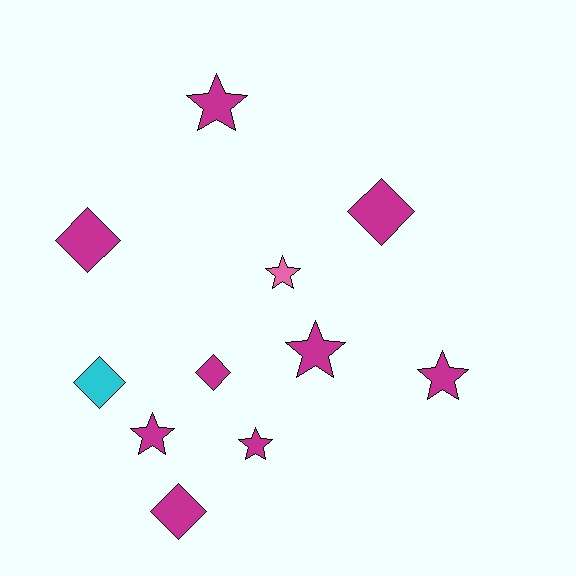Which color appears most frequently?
Magenta, with 9 objects.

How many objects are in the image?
There are 11 objects.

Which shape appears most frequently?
Star, with 6 objects.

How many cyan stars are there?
There are no cyan stars.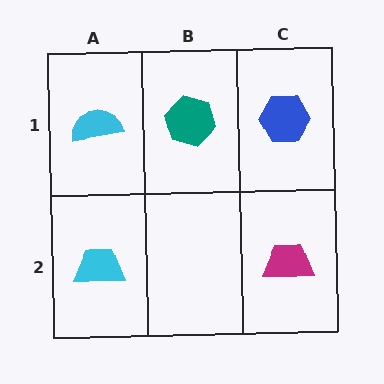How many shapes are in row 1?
3 shapes.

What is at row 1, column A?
A cyan semicircle.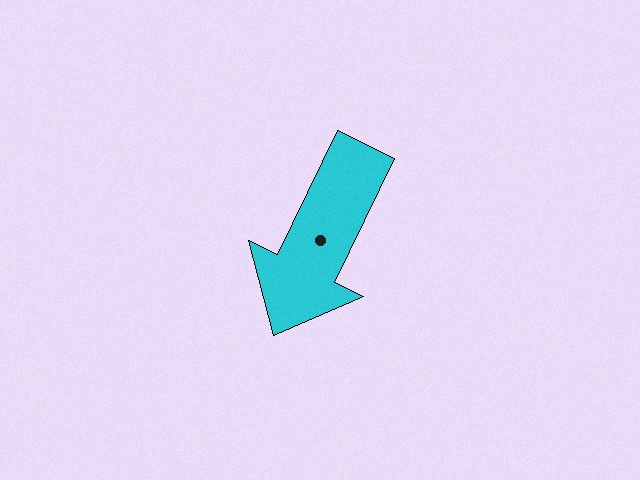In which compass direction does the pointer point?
Southwest.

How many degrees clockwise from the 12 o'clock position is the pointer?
Approximately 206 degrees.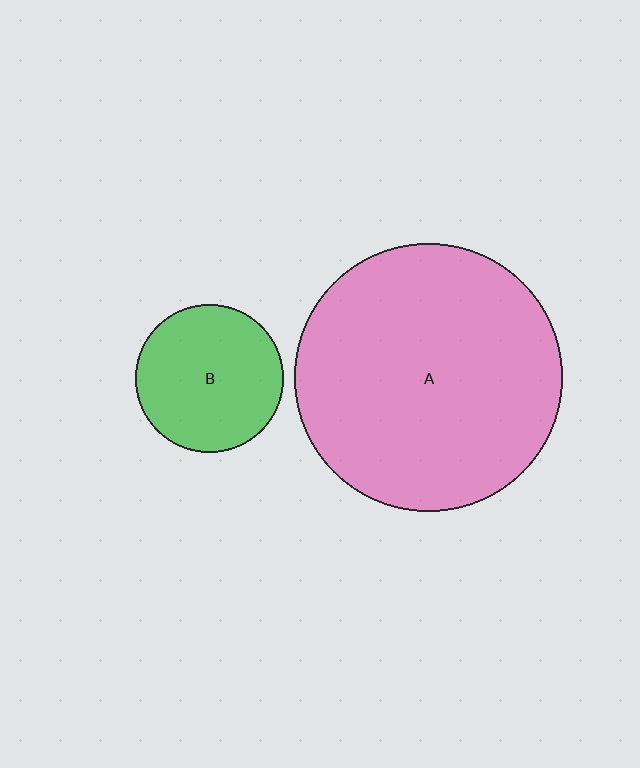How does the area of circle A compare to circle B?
Approximately 3.3 times.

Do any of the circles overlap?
No, none of the circles overlap.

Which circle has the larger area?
Circle A (pink).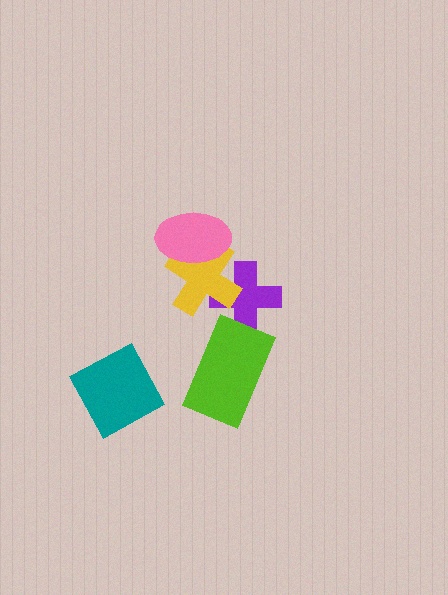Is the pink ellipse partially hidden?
No, no other shape covers it.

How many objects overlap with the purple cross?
2 objects overlap with the purple cross.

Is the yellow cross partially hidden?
Yes, it is partially covered by another shape.